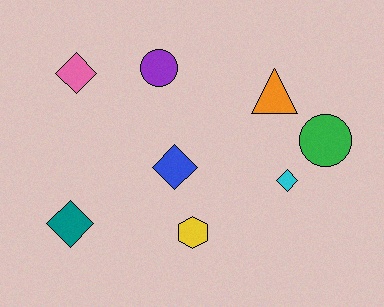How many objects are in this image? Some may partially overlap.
There are 8 objects.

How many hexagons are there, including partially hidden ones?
There is 1 hexagon.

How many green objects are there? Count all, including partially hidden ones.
There is 1 green object.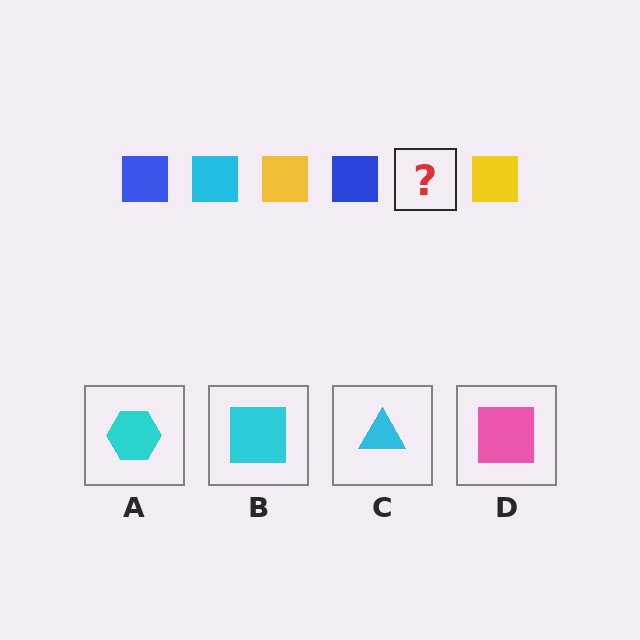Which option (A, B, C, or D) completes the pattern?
B.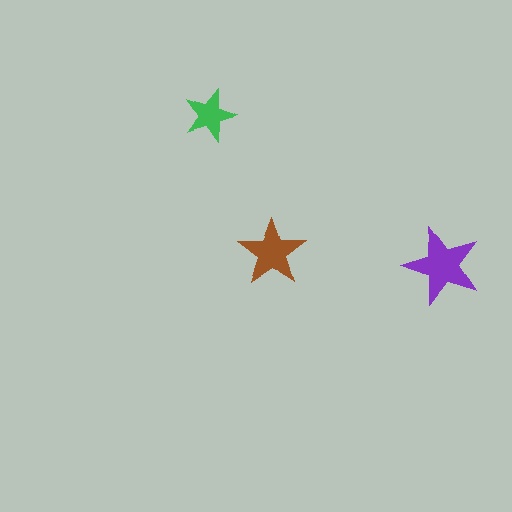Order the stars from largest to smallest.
the purple one, the brown one, the green one.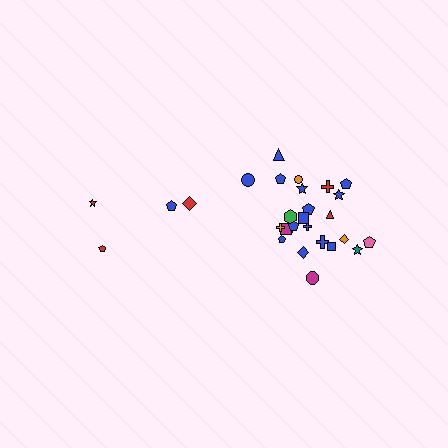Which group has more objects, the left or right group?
The right group.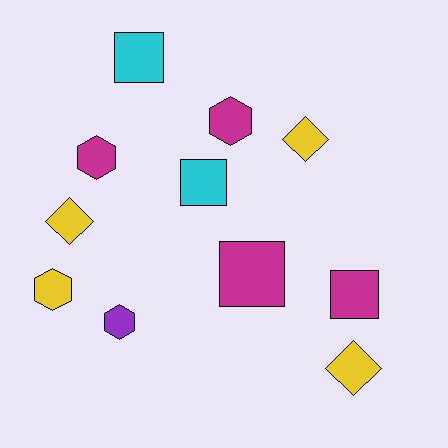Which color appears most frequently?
Yellow, with 4 objects.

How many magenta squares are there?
There are 2 magenta squares.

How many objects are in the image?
There are 11 objects.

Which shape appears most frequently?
Square, with 4 objects.